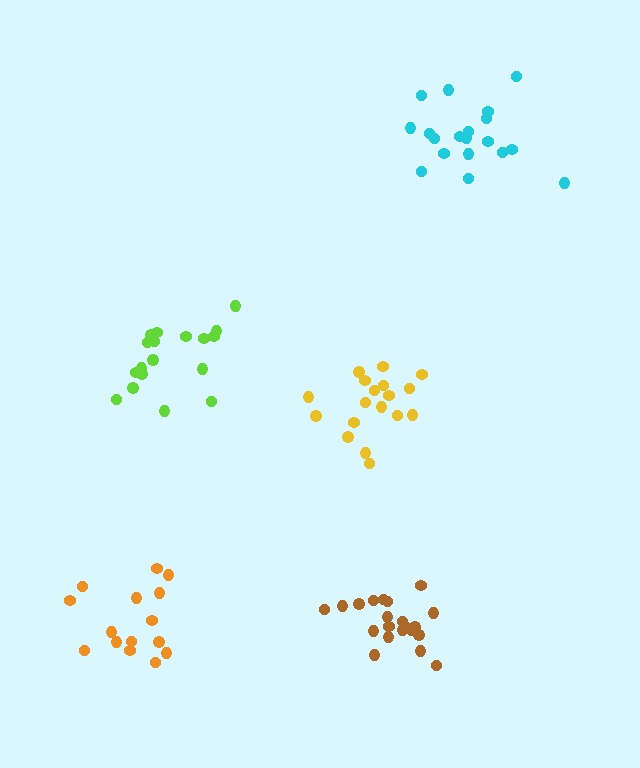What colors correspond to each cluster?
The clusters are colored: yellow, orange, brown, cyan, lime.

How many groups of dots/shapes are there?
There are 5 groups.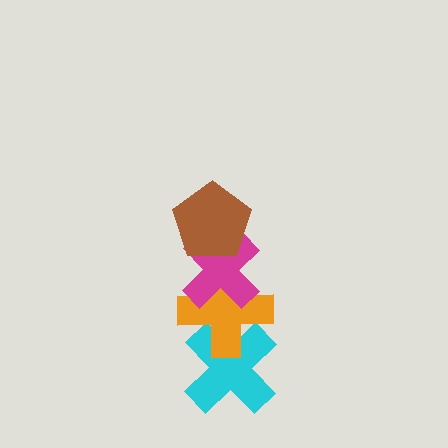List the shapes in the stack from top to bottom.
From top to bottom: the brown pentagon, the magenta cross, the orange cross, the cyan cross.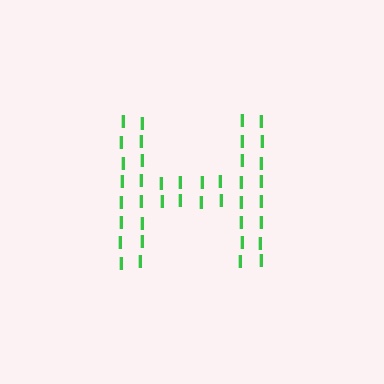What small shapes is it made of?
It is made of small letter I's.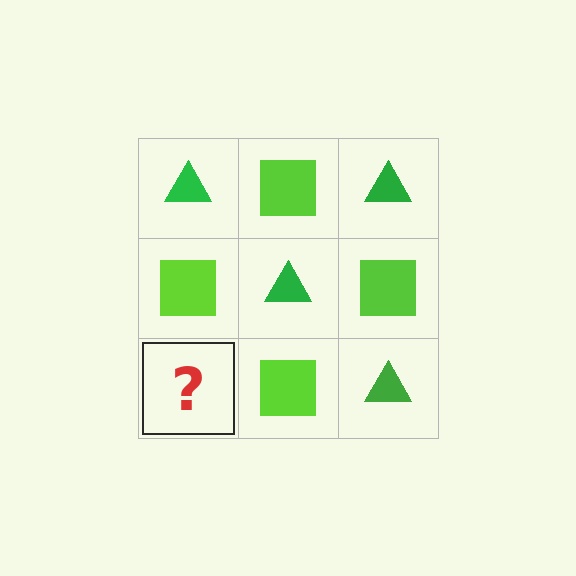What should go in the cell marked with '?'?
The missing cell should contain a green triangle.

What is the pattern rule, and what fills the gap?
The rule is that it alternates green triangle and lime square in a checkerboard pattern. The gap should be filled with a green triangle.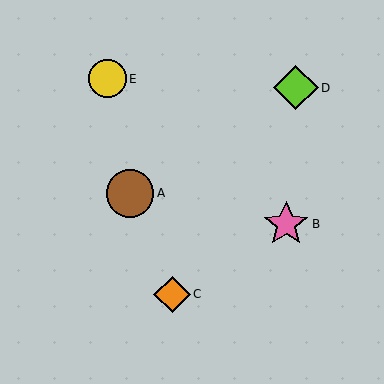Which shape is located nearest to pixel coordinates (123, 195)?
The brown circle (labeled A) at (130, 193) is nearest to that location.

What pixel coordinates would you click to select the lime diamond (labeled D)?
Click at (296, 88) to select the lime diamond D.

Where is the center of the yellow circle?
The center of the yellow circle is at (108, 79).